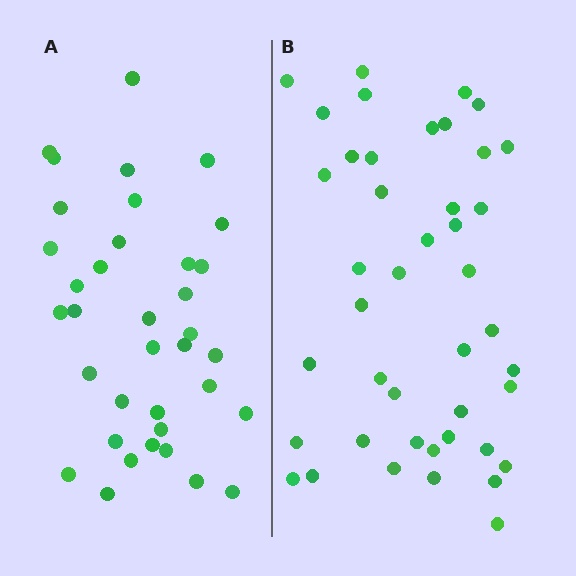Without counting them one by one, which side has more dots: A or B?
Region B (the right region) has more dots.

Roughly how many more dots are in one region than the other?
Region B has roughly 8 or so more dots than region A.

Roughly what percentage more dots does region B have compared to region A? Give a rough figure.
About 20% more.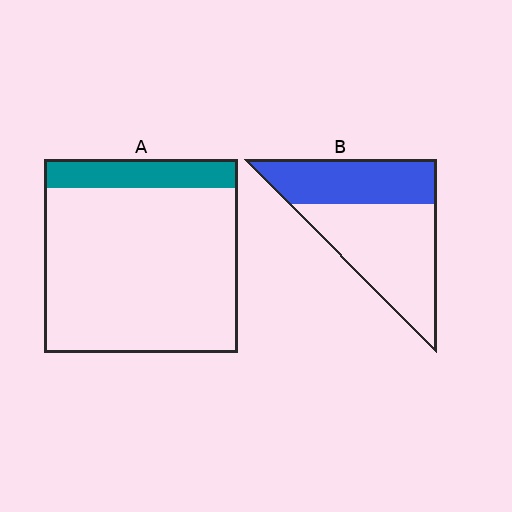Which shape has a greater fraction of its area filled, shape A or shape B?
Shape B.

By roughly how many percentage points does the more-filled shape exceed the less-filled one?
By roughly 25 percentage points (B over A).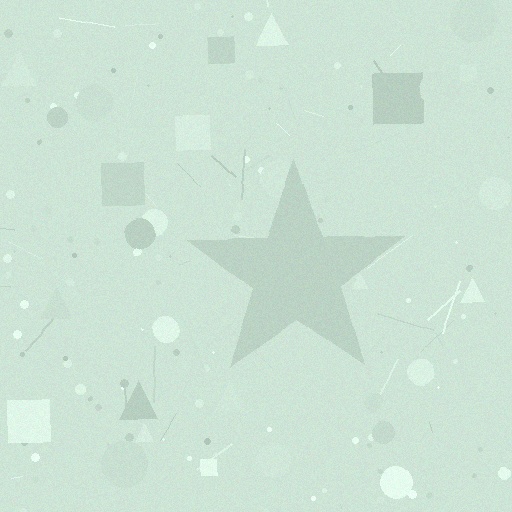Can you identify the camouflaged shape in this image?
The camouflaged shape is a star.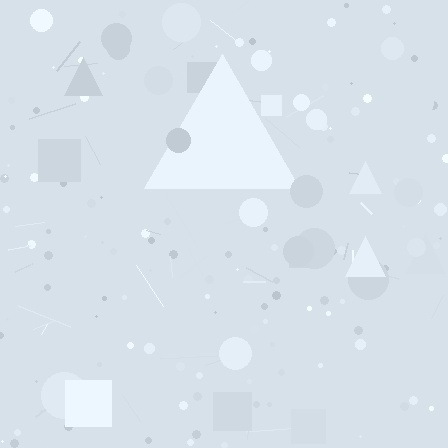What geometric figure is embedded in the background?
A triangle is embedded in the background.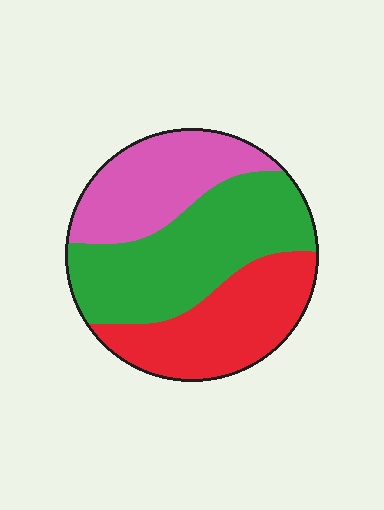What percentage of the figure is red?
Red covers 31% of the figure.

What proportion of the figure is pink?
Pink takes up between a sixth and a third of the figure.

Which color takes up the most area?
Green, at roughly 40%.